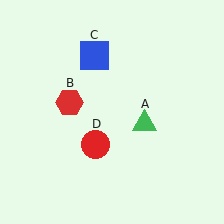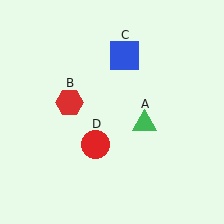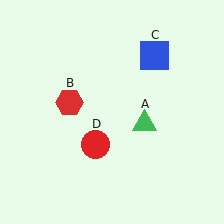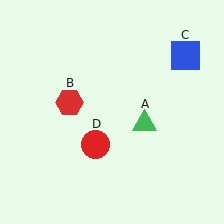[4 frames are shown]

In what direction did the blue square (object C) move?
The blue square (object C) moved right.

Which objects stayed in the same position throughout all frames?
Green triangle (object A) and red hexagon (object B) and red circle (object D) remained stationary.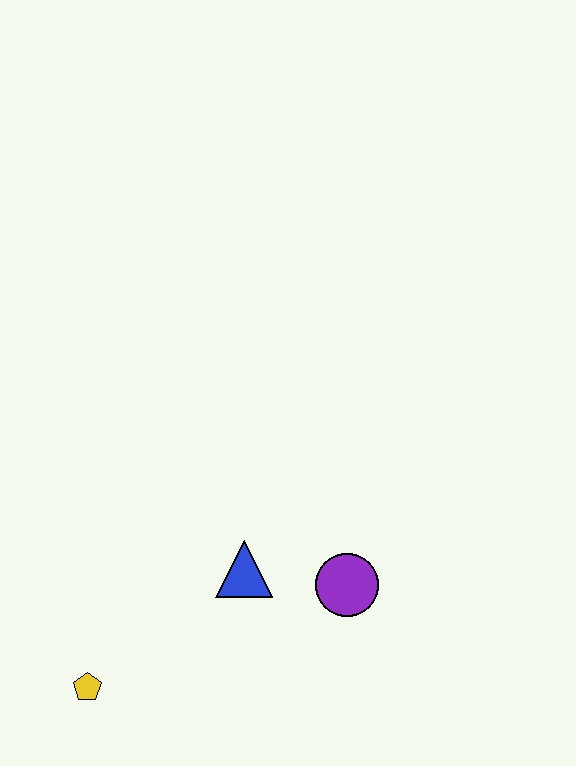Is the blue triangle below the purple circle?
No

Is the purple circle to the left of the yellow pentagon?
No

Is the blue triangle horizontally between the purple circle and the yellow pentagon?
Yes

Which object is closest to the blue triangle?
The purple circle is closest to the blue triangle.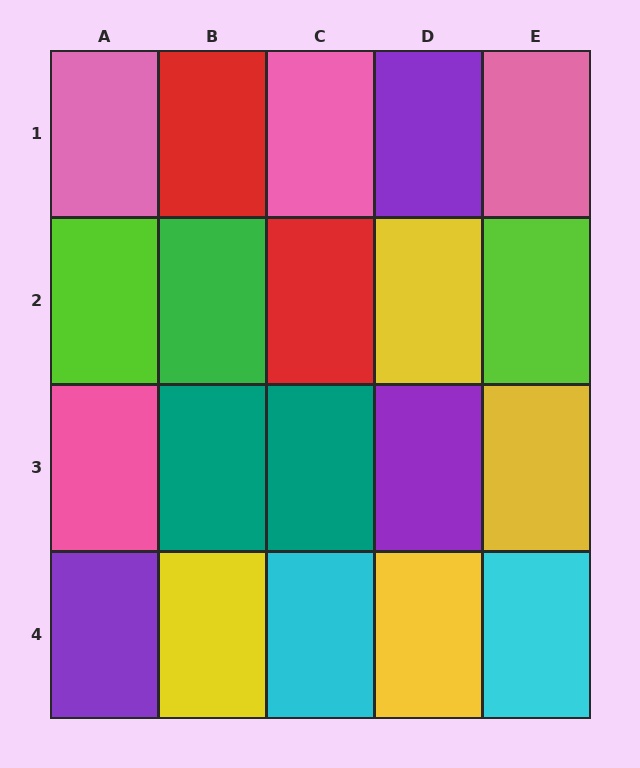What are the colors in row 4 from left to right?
Purple, yellow, cyan, yellow, cyan.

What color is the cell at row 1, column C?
Pink.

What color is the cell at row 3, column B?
Teal.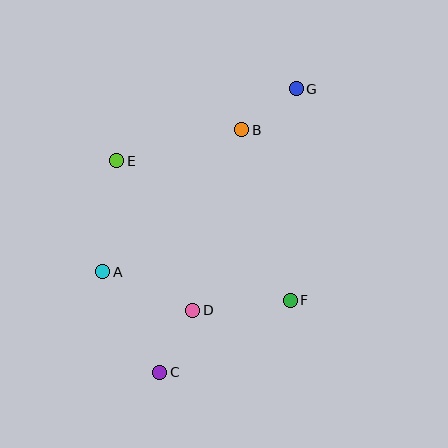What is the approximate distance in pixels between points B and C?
The distance between B and C is approximately 256 pixels.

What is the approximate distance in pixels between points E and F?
The distance between E and F is approximately 223 pixels.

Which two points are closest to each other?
Points B and G are closest to each other.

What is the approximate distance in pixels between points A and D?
The distance between A and D is approximately 98 pixels.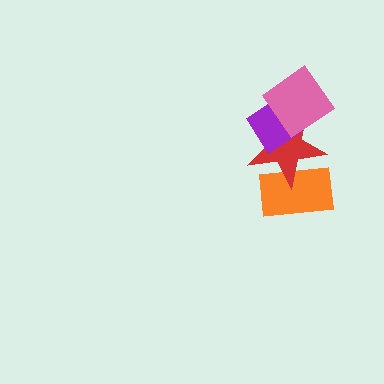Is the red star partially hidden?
Yes, it is partially covered by another shape.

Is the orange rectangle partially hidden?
Yes, it is partially covered by another shape.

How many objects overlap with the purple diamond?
2 objects overlap with the purple diamond.